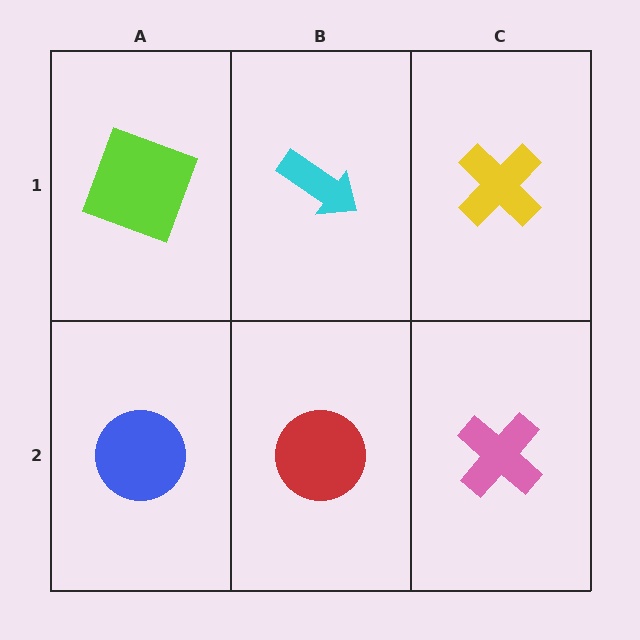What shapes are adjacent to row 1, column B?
A red circle (row 2, column B), a lime square (row 1, column A), a yellow cross (row 1, column C).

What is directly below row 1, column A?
A blue circle.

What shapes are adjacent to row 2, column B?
A cyan arrow (row 1, column B), a blue circle (row 2, column A), a pink cross (row 2, column C).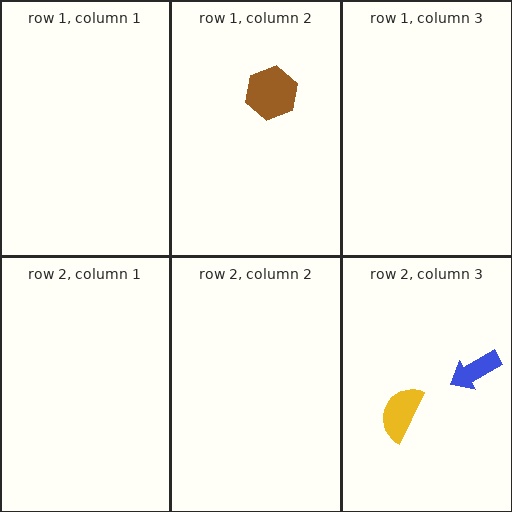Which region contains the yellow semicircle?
The row 2, column 3 region.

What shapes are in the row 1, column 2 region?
The brown hexagon.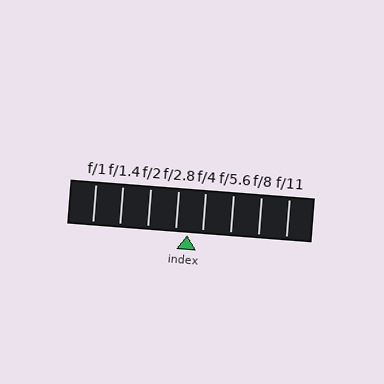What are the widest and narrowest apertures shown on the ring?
The widest aperture shown is f/1 and the narrowest is f/11.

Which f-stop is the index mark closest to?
The index mark is closest to f/2.8.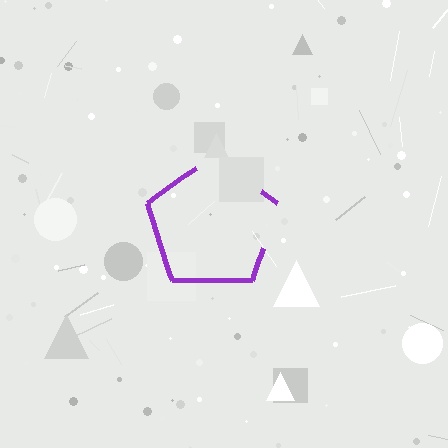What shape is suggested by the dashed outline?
The dashed outline suggests a pentagon.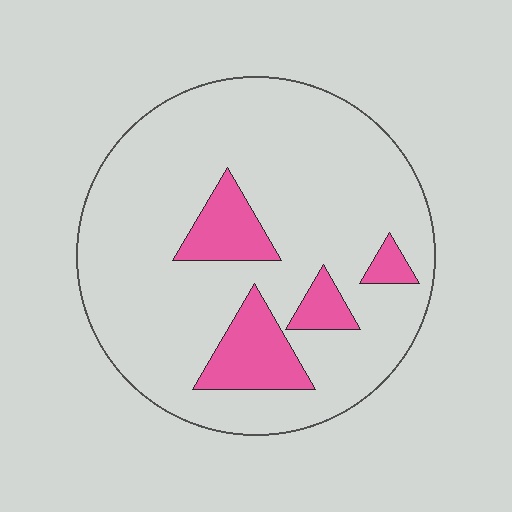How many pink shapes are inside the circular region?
4.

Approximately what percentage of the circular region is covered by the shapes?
Approximately 15%.